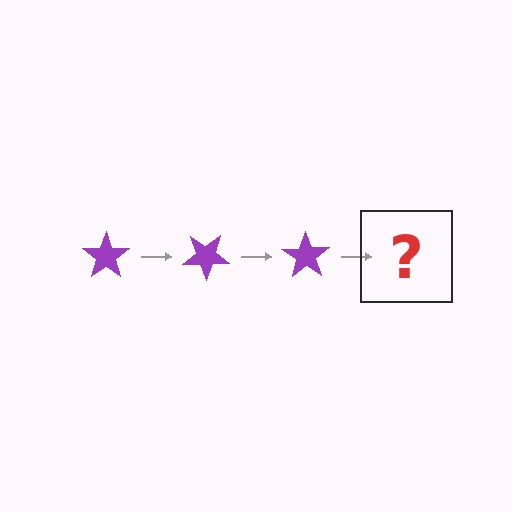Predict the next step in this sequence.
The next step is a purple star rotated 105 degrees.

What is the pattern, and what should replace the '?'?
The pattern is that the star rotates 35 degrees each step. The '?' should be a purple star rotated 105 degrees.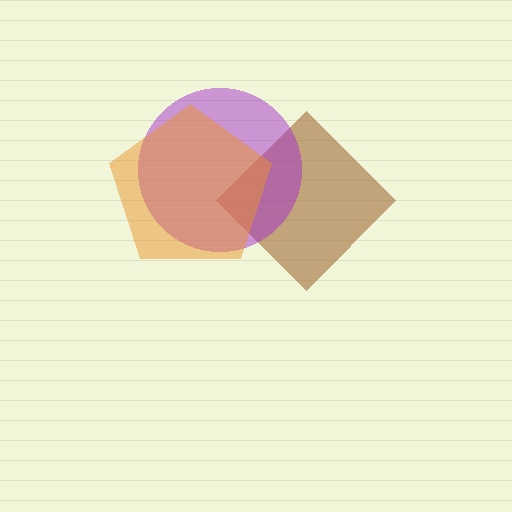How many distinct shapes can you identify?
There are 3 distinct shapes: a brown diamond, a purple circle, an orange pentagon.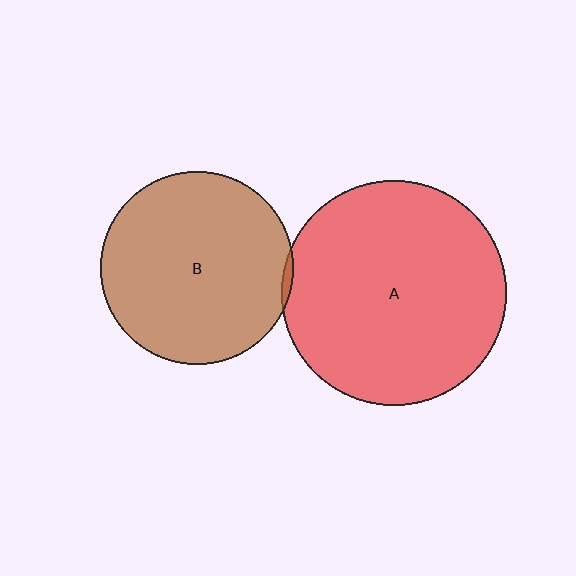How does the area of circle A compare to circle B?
Approximately 1.4 times.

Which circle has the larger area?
Circle A (red).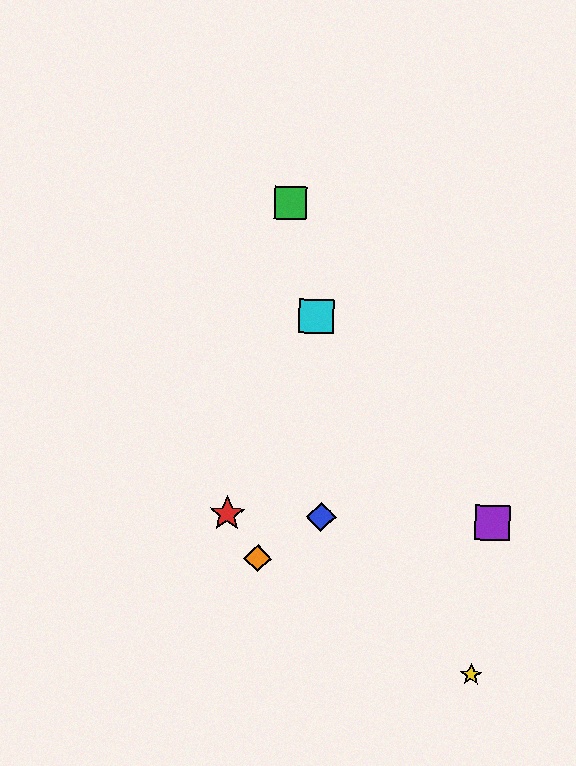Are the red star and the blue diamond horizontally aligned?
Yes, both are at y≈514.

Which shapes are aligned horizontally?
The red star, the blue diamond, the purple square are aligned horizontally.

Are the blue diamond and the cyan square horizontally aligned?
No, the blue diamond is at y≈517 and the cyan square is at y≈316.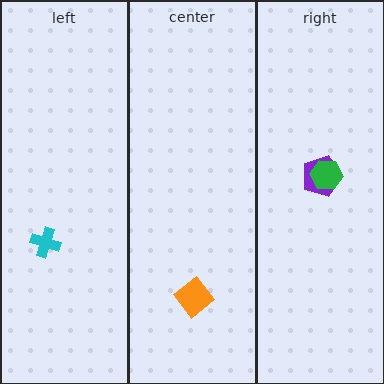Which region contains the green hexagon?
The right region.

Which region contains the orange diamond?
The center region.